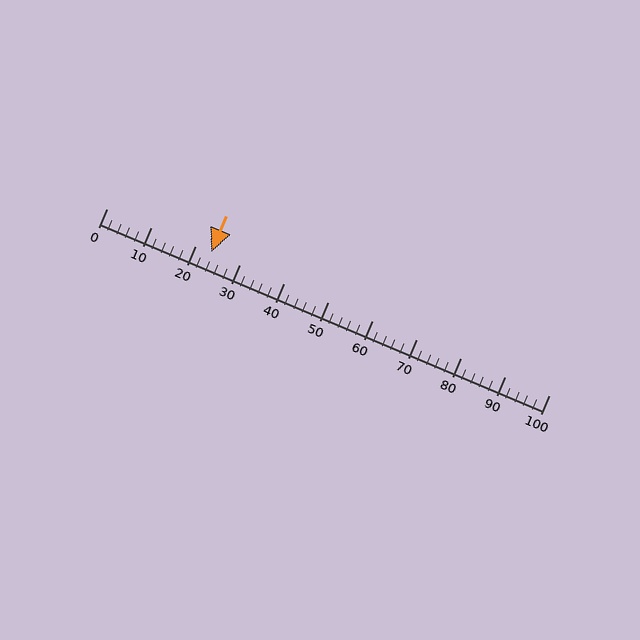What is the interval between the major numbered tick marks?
The major tick marks are spaced 10 units apart.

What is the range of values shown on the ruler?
The ruler shows values from 0 to 100.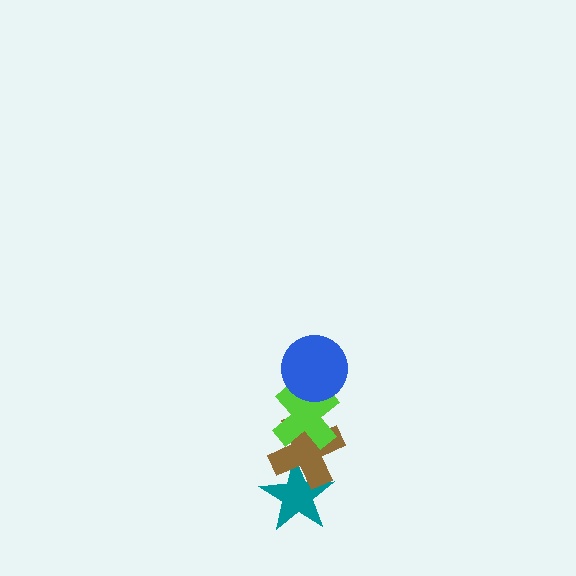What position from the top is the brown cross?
The brown cross is 3rd from the top.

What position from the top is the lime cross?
The lime cross is 2nd from the top.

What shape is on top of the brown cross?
The lime cross is on top of the brown cross.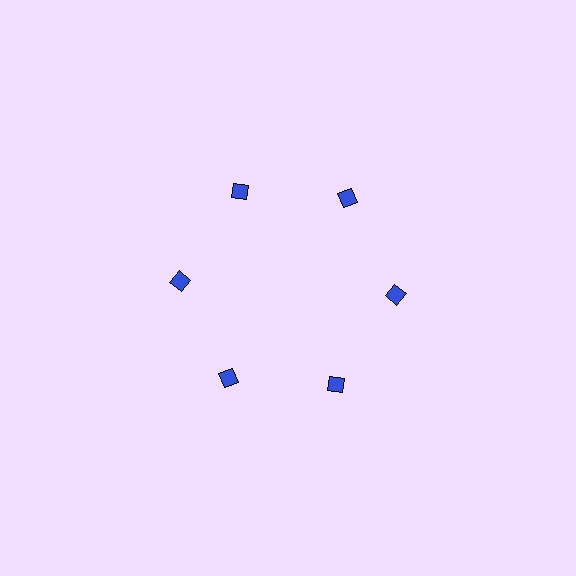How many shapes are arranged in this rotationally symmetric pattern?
There are 6 shapes, arranged in 6 groups of 1.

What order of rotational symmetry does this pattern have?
This pattern has 6-fold rotational symmetry.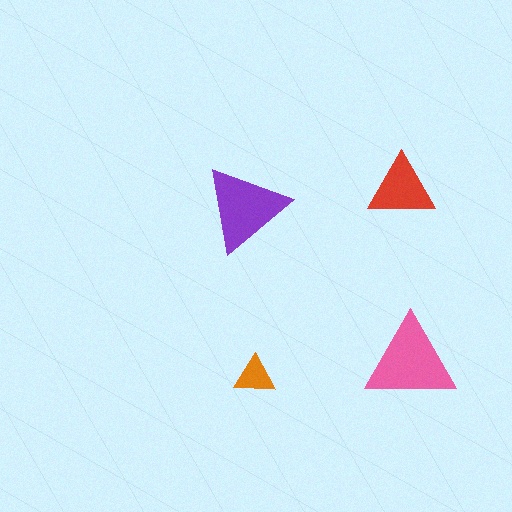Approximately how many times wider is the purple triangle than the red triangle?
About 1.5 times wider.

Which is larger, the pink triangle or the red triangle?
The pink one.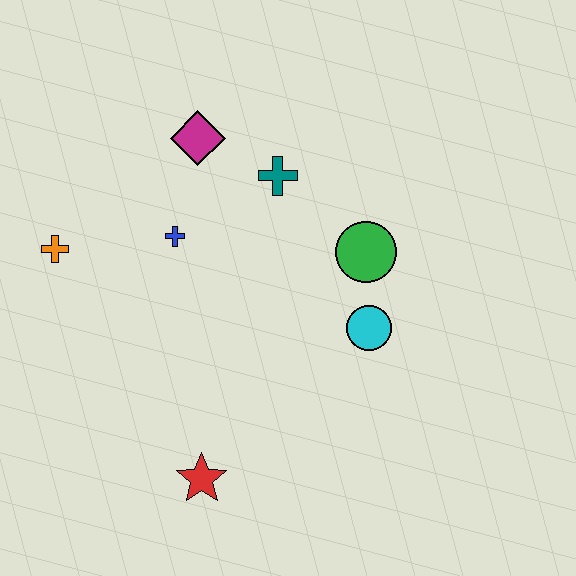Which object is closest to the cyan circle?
The green circle is closest to the cyan circle.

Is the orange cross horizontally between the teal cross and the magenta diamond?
No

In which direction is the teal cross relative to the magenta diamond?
The teal cross is to the right of the magenta diamond.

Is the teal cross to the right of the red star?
Yes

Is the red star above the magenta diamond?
No